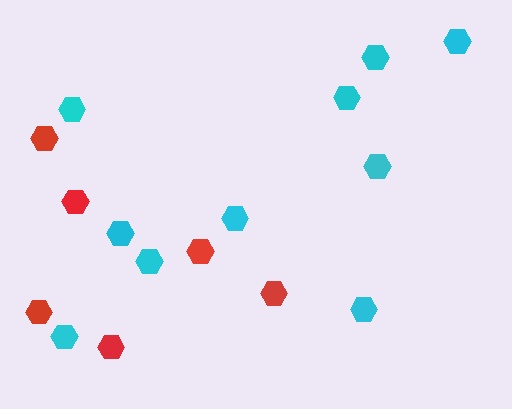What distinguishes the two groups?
There are 2 groups: one group of cyan hexagons (10) and one group of red hexagons (6).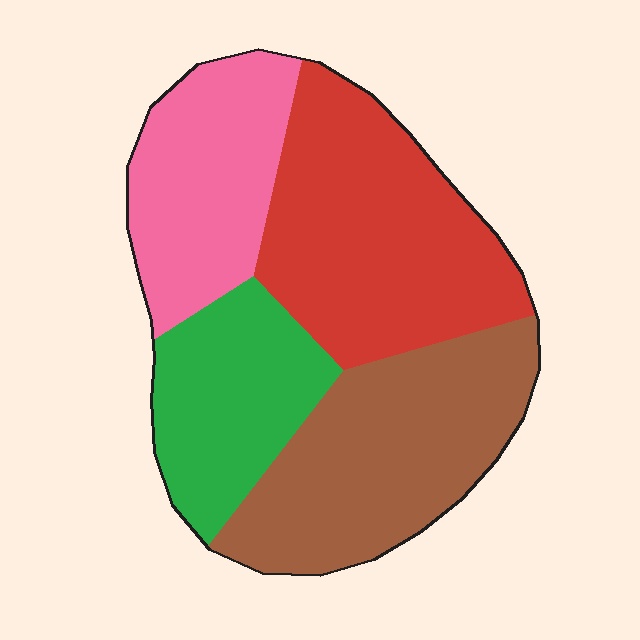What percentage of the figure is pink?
Pink covers around 20% of the figure.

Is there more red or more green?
Red.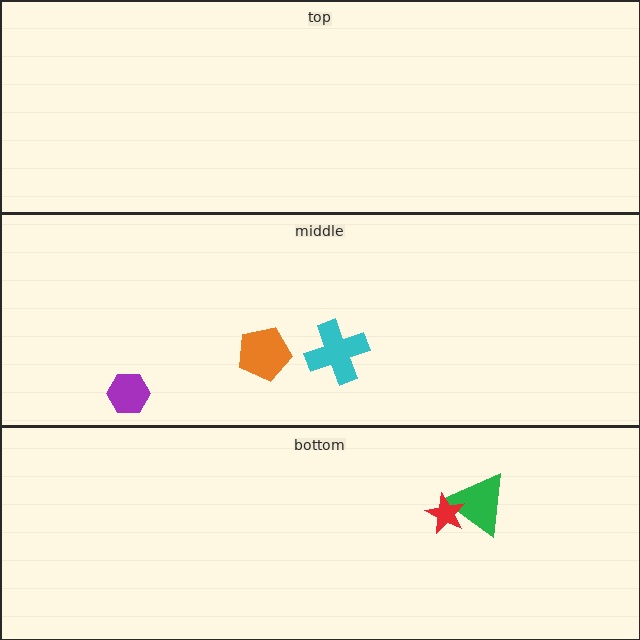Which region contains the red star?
The bottom region.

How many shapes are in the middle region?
3.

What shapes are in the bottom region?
The green triangle, the red star.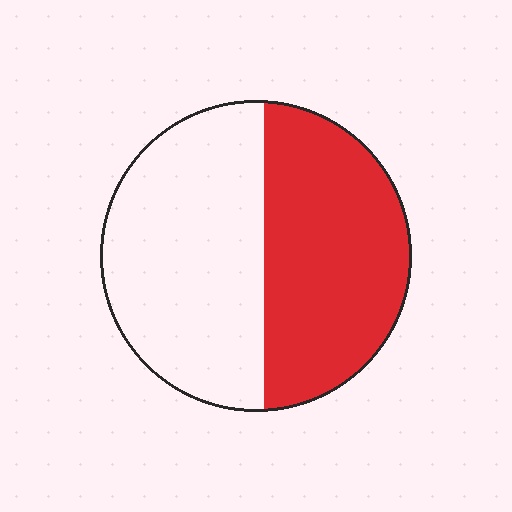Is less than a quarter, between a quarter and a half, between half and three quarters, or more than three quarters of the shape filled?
Between a quarter and a half.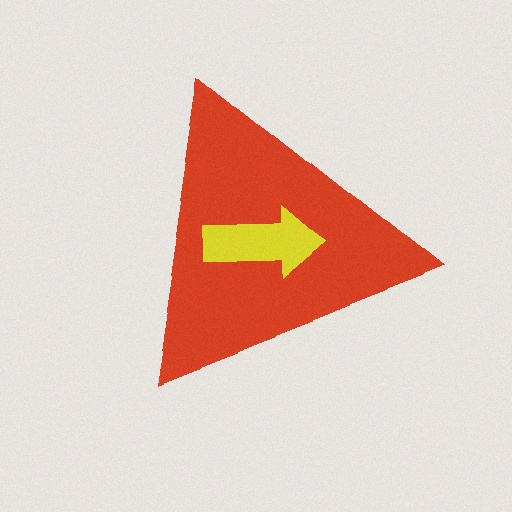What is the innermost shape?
The yellow arrow.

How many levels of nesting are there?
2.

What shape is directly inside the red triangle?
The yellow arrow.